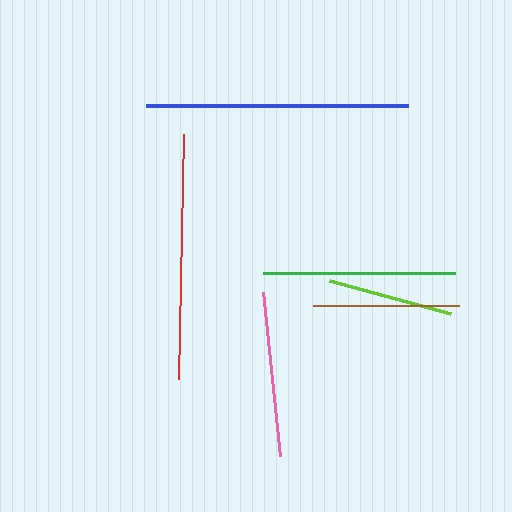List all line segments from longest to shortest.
From longest to shortest: blue, red, green, pink, brown, lime.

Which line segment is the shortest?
The lime line is the shortest at approximately 125 pixels.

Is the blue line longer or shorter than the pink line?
The blue line is longer than the pink line.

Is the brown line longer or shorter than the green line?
The green line is longer than the brown line.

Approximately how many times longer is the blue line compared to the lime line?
The blue line is approximately 2.1 times the length of the lime line.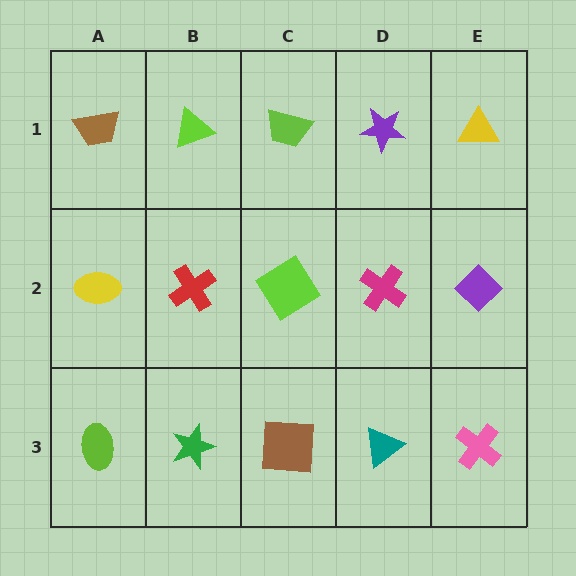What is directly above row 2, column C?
A lime trapezoid.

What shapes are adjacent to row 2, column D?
A purple star (row 1, column D), a teal triangle (row 3, column D), a lime diamond (row 2, column C), a purple diamond (row 2, column E).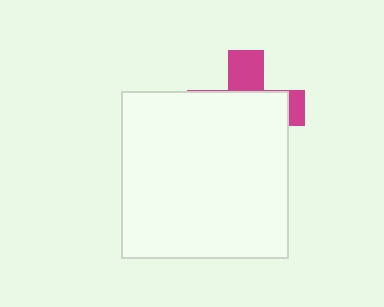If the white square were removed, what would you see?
You would see the complete magenta cross.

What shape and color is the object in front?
The object in front is a white square.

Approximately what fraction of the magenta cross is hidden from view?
Roughly 69% of the magenta cross is hidden behind the white square.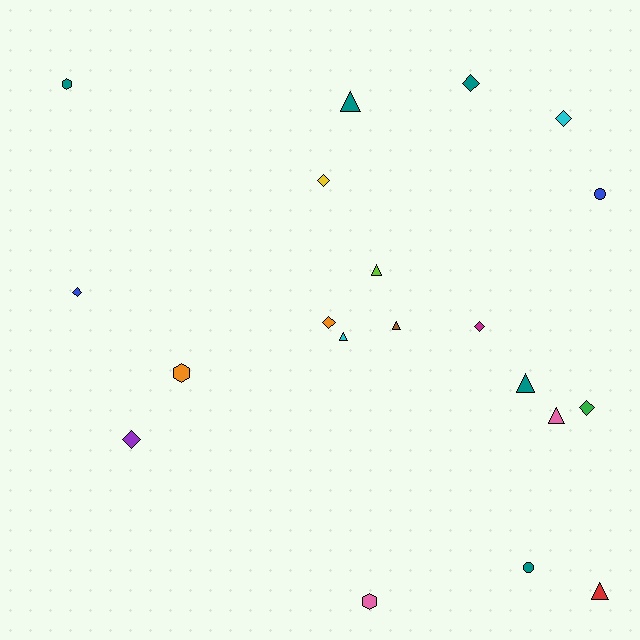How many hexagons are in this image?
There are 3 hexagons.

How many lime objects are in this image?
There is 1 lime object.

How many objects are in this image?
There are 20 objects.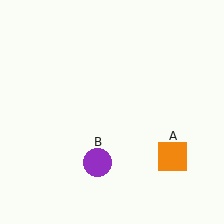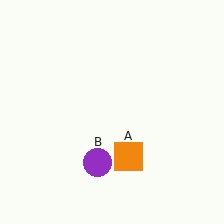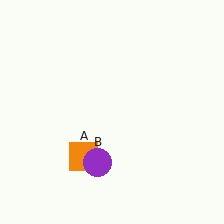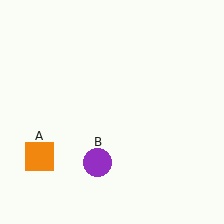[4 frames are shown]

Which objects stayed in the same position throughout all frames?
Purple circle (object B) remained stationary.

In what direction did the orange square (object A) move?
The orange square (object A) moved left.